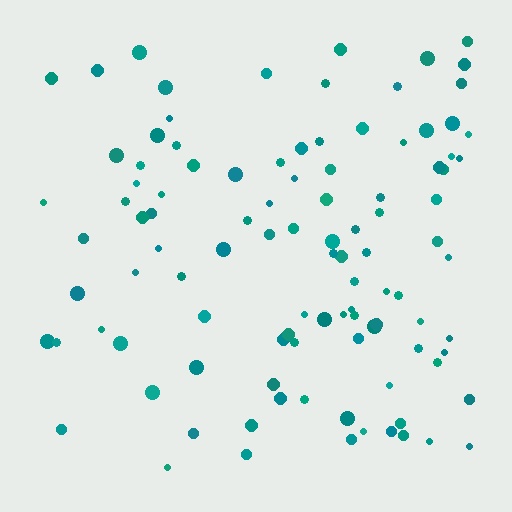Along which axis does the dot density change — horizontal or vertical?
Horizontal.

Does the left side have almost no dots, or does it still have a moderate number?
Still a moderate number, just noticeably fewer than the right.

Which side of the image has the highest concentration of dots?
The right.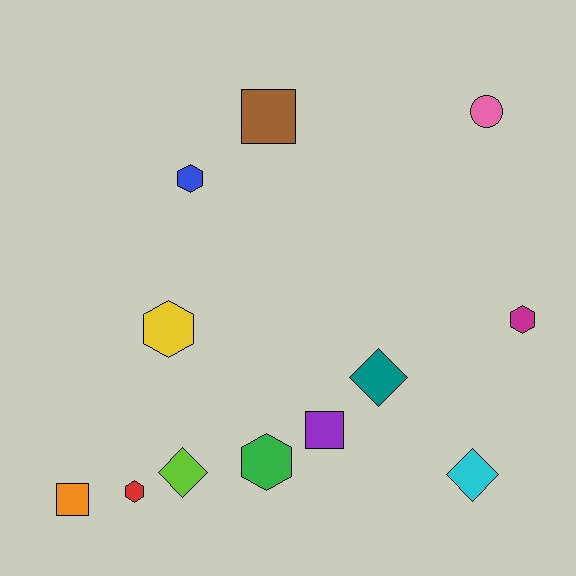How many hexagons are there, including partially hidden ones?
There are 5 hexagons.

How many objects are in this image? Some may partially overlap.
There are 12 objects.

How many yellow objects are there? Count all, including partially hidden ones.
There is 1 yellow object.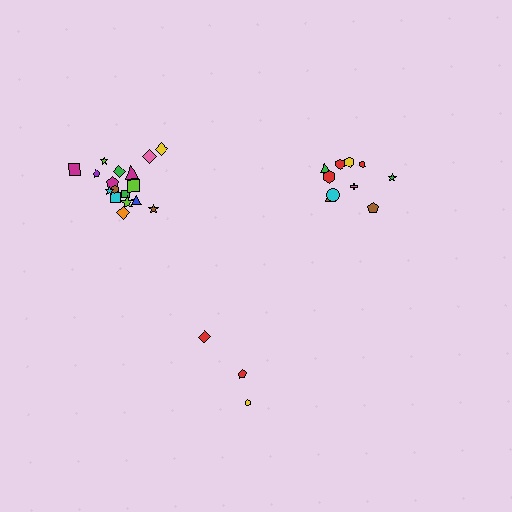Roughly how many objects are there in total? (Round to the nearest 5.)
Roughly 30 objects in total.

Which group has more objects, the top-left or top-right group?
The top-left group.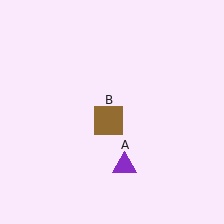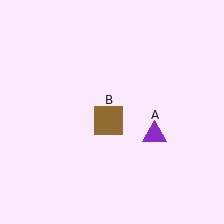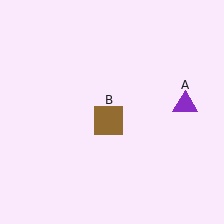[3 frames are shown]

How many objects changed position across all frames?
1 object changed position: purple triangle (object A).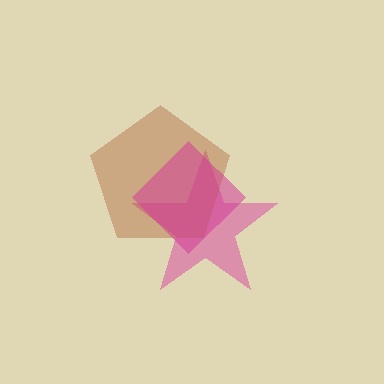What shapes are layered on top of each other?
The layered shapes are: a pink star, a brown pentagon, a magenta diamond.